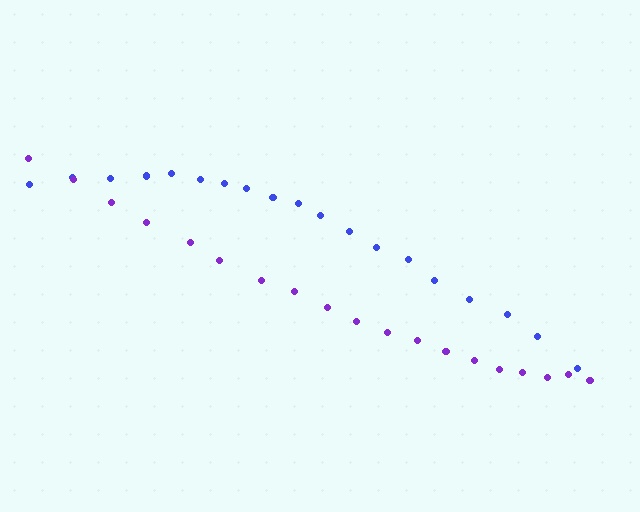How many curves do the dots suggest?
There are 2 distinct paths.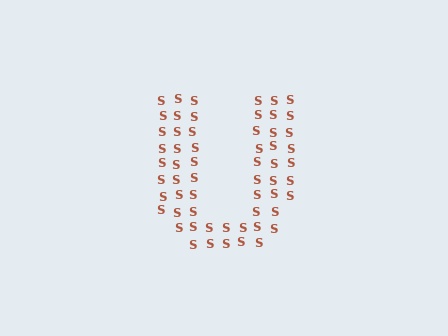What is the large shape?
The large shape is the letter U.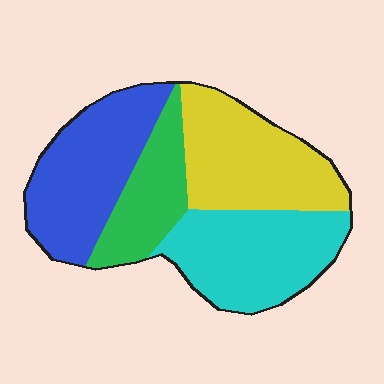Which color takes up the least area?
Green, at roughly 15%.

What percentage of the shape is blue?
Blue takes up about one quarter (1/4) of the shape.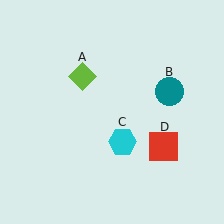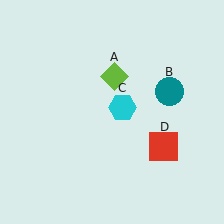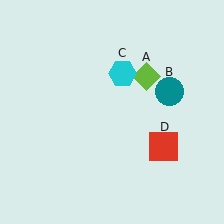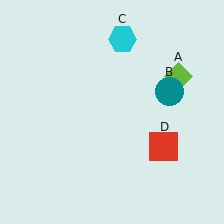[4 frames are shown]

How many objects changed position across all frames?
2 objects changed position: lime diamond (object A), cyan hexagon (object C).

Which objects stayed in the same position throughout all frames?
Teal circle (object B) and red square (object D) remained stationary.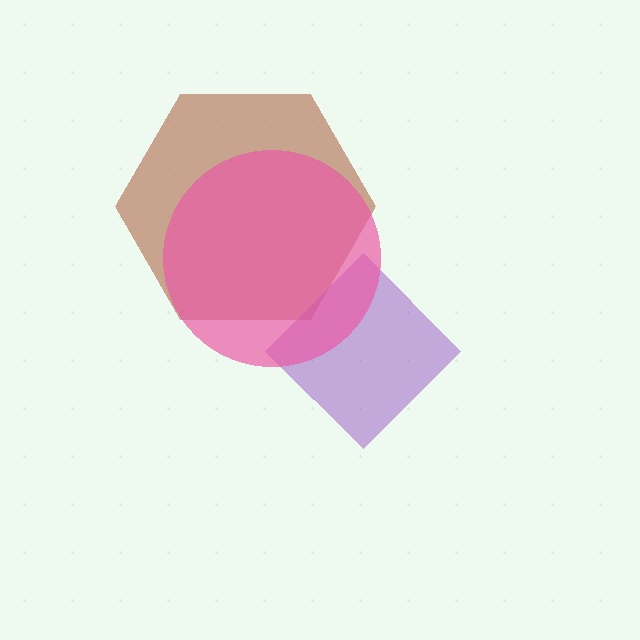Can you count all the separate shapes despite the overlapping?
Yes, there are 3 separate shapes.